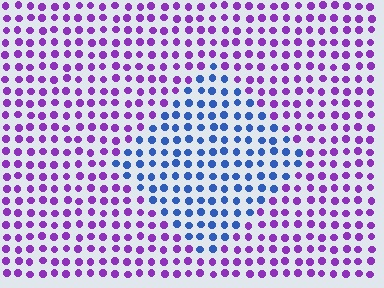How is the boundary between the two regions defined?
The boundary is defined purely by a slight shift in hue (about 61 degrees). Spacing, size, and orientation are identical on both sides.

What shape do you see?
I see a diamond.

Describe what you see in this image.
The image is filled with small purple elements in a uniform arrangement. A diamond-shaped region is visible where the elements are tinted to a slightly different hue, forming a subtle color boundary.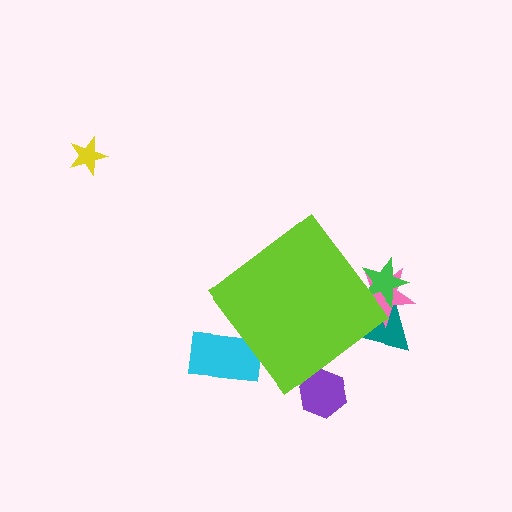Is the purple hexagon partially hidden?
Yes, the purple hexagon is partially hidden behind the lime diamond.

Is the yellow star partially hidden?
No, the yellow star is fully visible.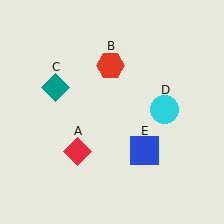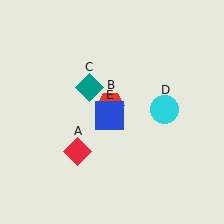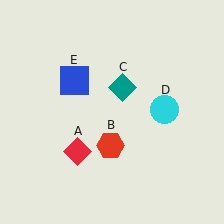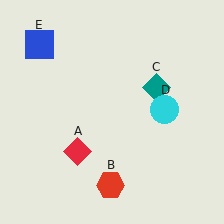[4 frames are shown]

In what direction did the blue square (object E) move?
The blue square (object E) moved up and to the left.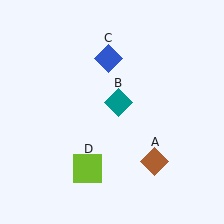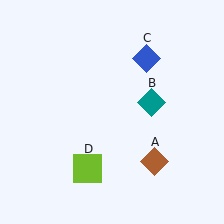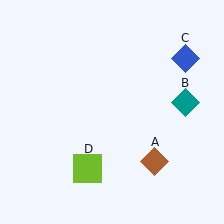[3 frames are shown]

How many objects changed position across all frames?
2 objects changed position: teal diamond (object B), blue diamond (object C).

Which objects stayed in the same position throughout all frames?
Brown diamond (object A) and lime square (object D) remained stationary.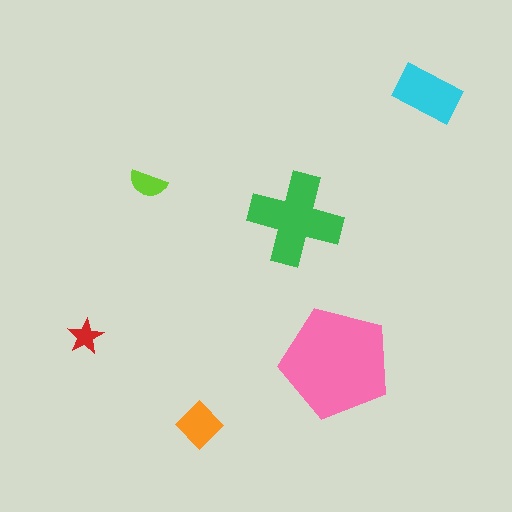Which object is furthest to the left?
The red star is leftmost.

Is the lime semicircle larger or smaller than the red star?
Larger.